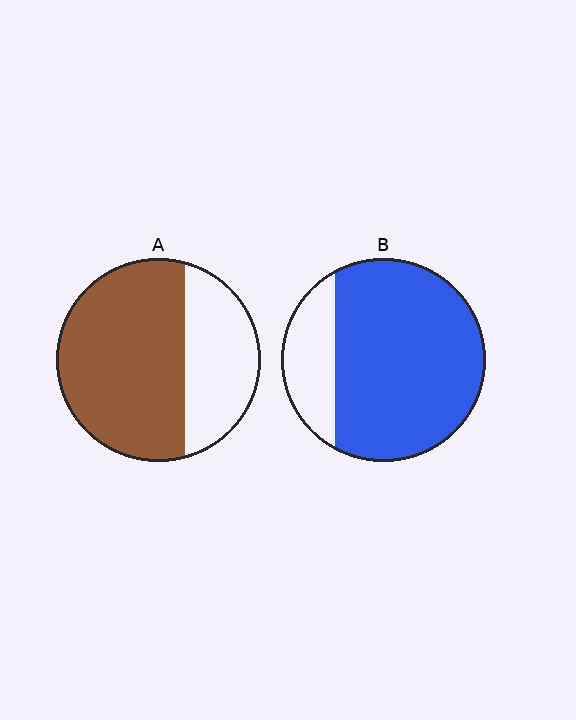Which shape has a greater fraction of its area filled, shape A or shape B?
Shape B.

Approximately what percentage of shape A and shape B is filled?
A is approximately 65% and B is approximately 80%.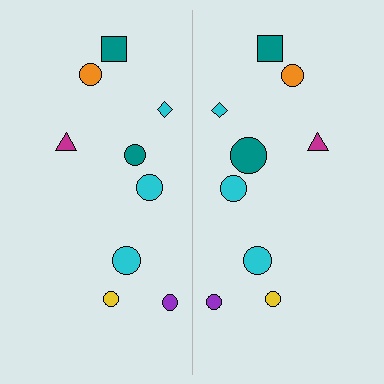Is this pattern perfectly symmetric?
No, the pattern is not perfectly symmetric. The teal circle on the right side has a different size than its mirror counterpart.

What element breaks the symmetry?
The teal circle on the right side has a different size than its mirror counterpart.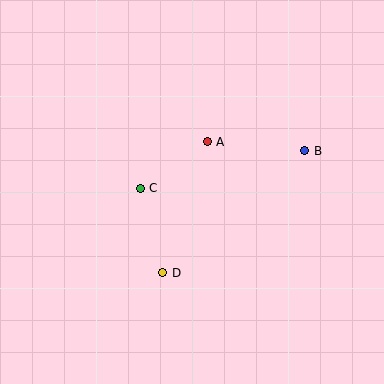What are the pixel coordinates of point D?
Point D is at (163, 273).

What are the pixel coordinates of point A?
Point A is at (207, 142).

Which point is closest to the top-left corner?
Point C is closest to the top-left corner.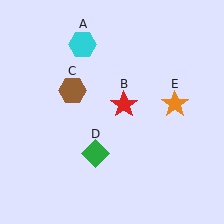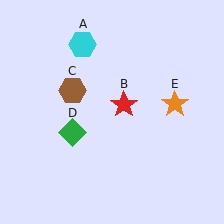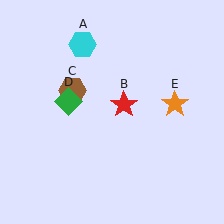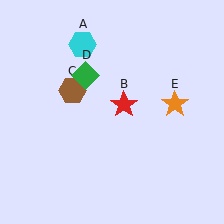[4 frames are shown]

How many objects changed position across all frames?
1 object changed position: green diamond (object D).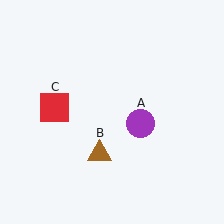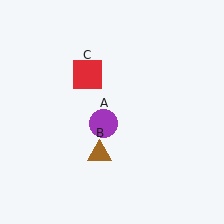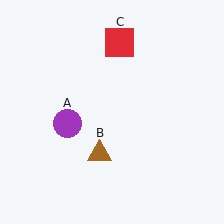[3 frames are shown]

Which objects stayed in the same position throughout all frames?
Brown triangle (object B) remained stationary.